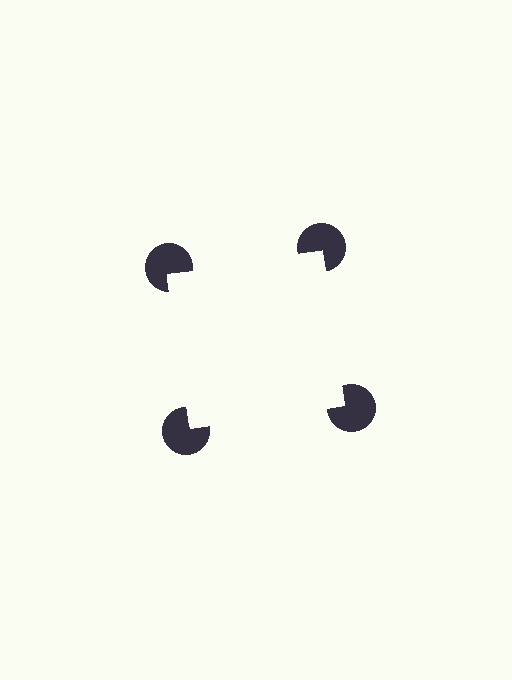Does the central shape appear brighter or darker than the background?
It typically appears slightly brighter than the background, even though no actual brightness change is drawn.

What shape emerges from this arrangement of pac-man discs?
An illusory square — its edges are inferred from the aligned wedge cuts in the pac-man discs, not physically drawn.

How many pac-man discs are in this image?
There are 4 — one at each vertex of the illusory square.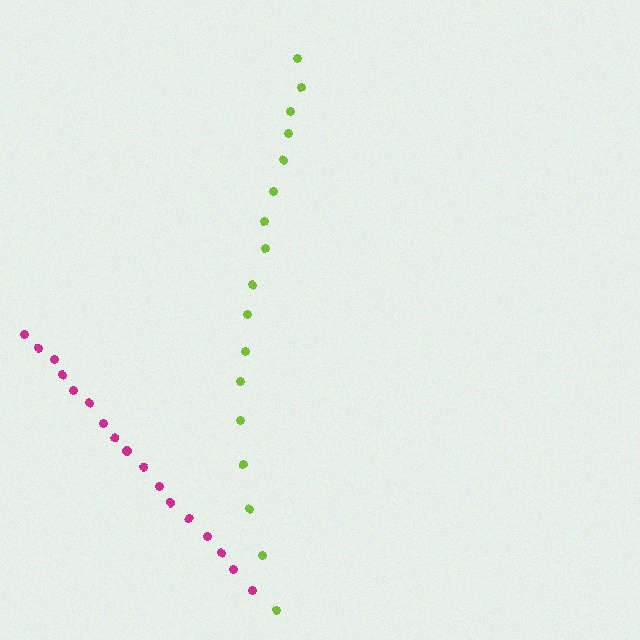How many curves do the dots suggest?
There are 2 distinct paths.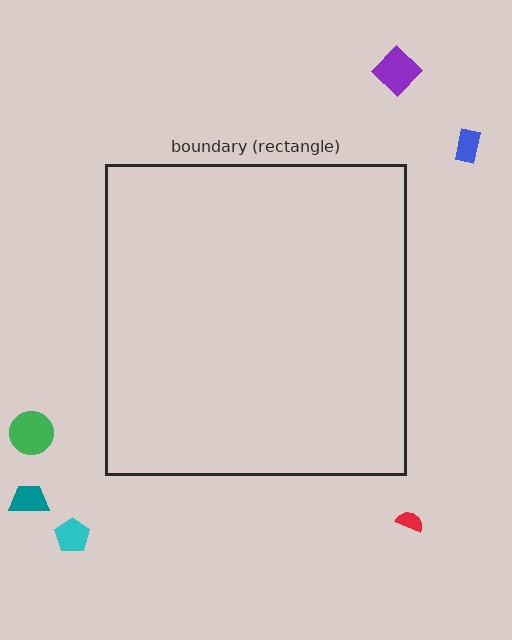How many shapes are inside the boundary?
0 inside, 6 outside.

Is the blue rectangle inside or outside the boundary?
Outside.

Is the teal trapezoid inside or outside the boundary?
Outside.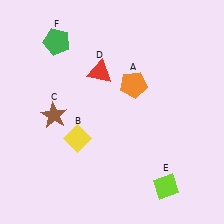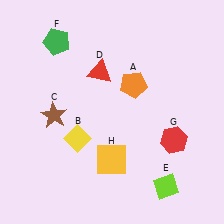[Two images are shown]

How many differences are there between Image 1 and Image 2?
There are 2 differences between the two images.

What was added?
A red hexagon (G), a yellow square (H) were added in Image 2.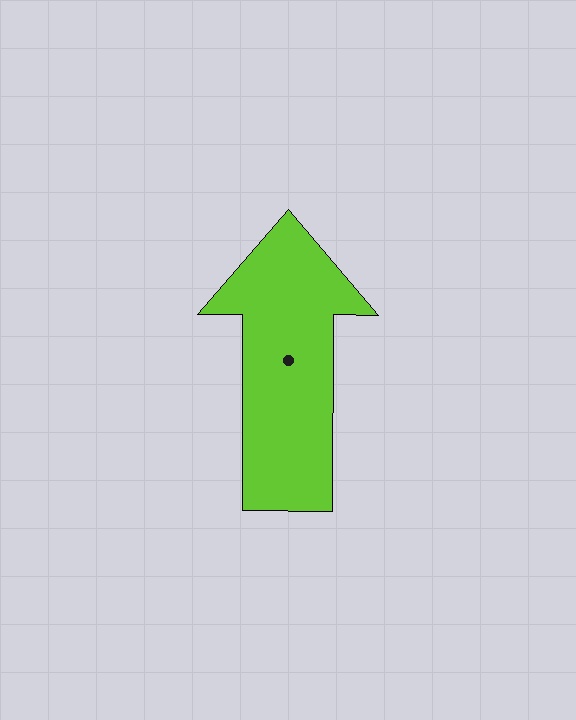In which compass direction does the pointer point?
North.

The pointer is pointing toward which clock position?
Roughly 12 o'clock.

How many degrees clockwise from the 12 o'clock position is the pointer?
Approximately 0 degrees.